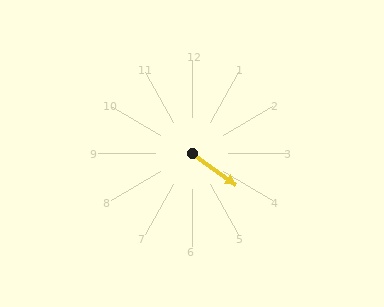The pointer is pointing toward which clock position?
Roughly 4 o'clock.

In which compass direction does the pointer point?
Southeast.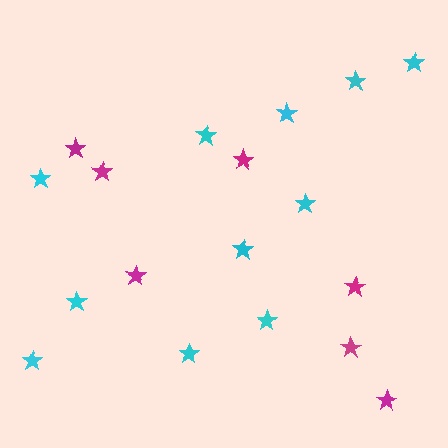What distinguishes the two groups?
There are 2 groups: one group of cyan stars (11) and one group of magenta stars (7).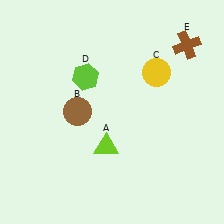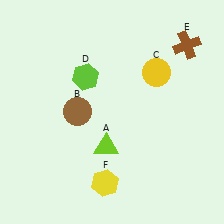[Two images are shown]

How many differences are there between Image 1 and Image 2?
There is 1 difference between the two images.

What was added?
A yellow hexagon (F) was added in Image 2.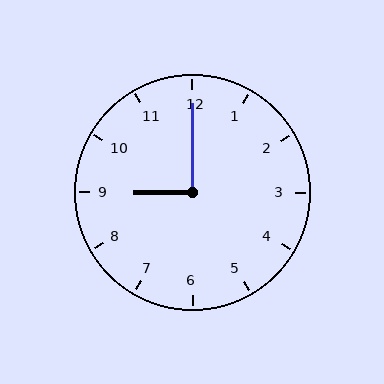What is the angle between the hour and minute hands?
Approximately 90 degrees.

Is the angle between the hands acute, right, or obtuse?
It is right.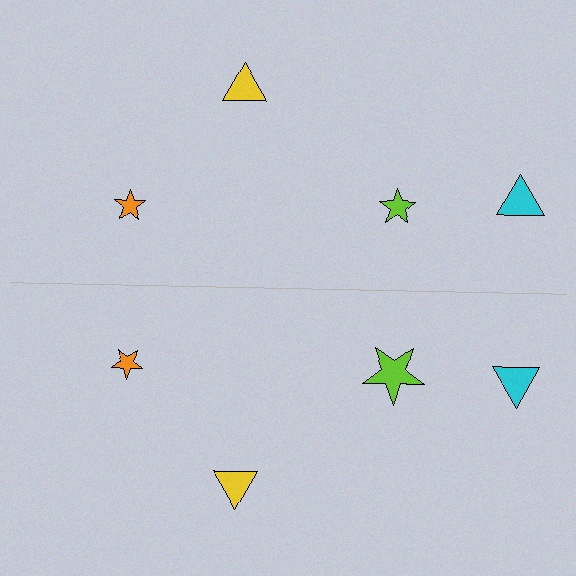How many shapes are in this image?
There are 8 shapes in this image.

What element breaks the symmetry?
The lime star on the bottom side has a different size than its mirror counterpart.